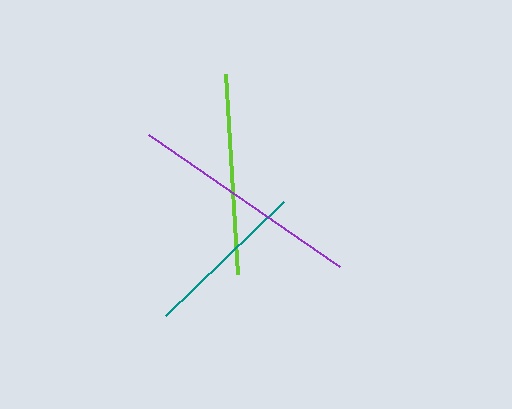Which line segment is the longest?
The purple line is the longest at approximately 233 pixels.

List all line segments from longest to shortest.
From longest to shortest: purple, lime, teal.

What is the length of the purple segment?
The purple segment is approximately 233 pixels long.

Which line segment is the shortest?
The teal line is the shortest at approximately 164 pixels.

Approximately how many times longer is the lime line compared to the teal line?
The lime line is approximately 1.2 times the length of the teal line.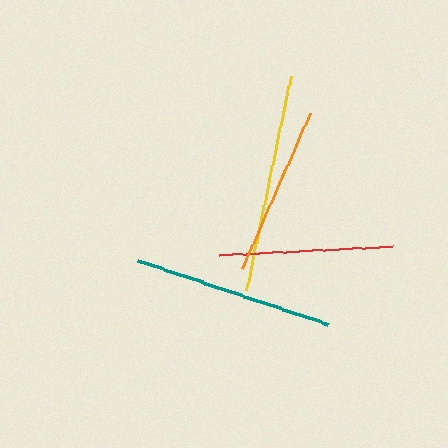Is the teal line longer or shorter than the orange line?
The teal line is longer than the orange line.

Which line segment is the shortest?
The orange line is the shortest at approximately 169 pixels.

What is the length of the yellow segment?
The yellow segment is approximately 219 pixels long.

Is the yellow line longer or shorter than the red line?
The yellow line is longer than the red line.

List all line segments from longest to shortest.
From longest to shortest: yellow, teal, red, orange.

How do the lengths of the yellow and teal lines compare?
The yellow and teal lines are approximately the same length.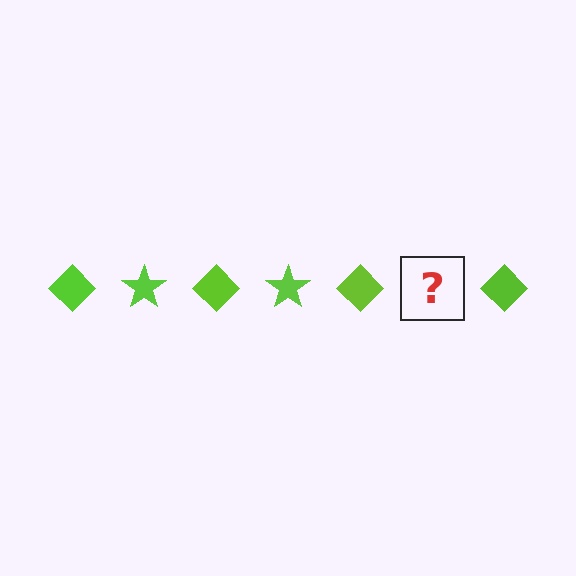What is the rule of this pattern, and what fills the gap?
The rule is that the pattern cycles through diamond, star shapes in lime. The gap should be filled with a lime star.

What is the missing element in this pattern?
The missing element is a lime star.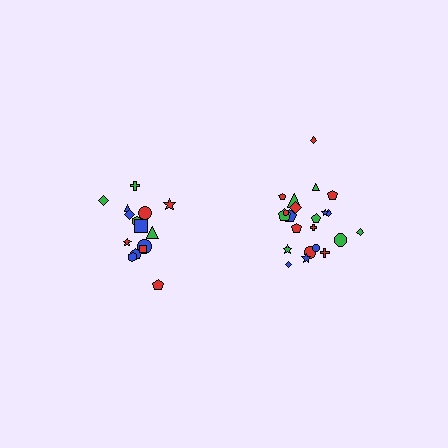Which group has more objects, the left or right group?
The right group.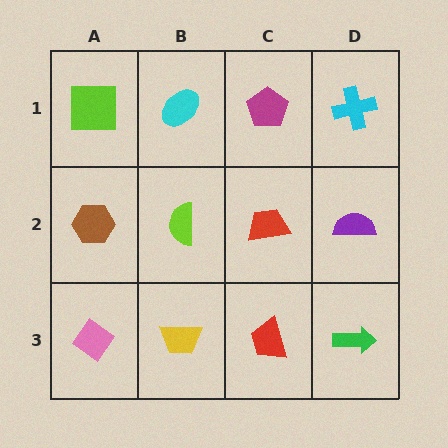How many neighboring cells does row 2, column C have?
4.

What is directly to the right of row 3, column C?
A green arrow.